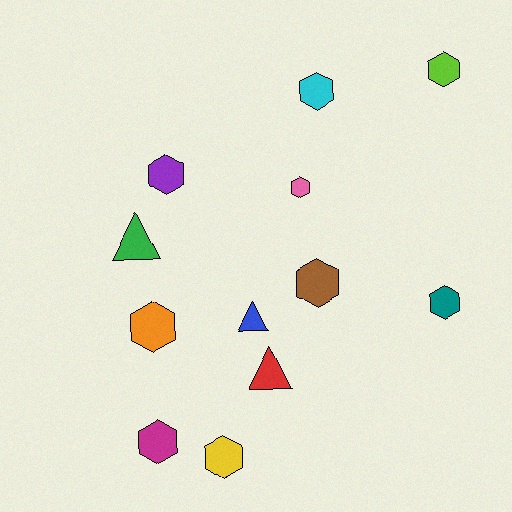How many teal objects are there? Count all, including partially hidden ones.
There is 1 teal object.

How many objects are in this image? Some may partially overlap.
There are 12 objects.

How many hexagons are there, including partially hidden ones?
There are 9 hexagons.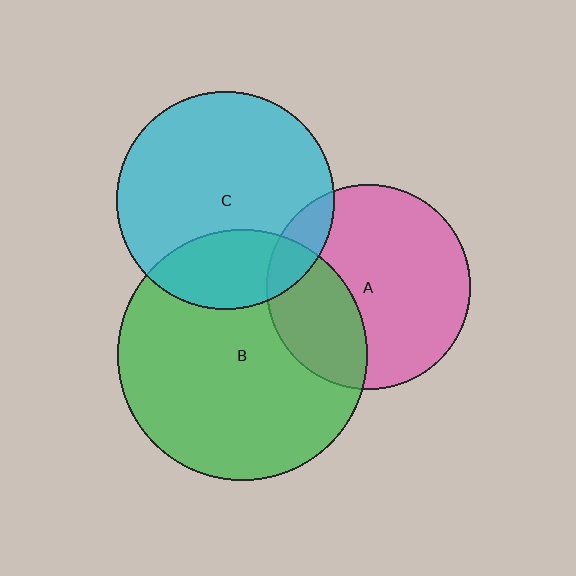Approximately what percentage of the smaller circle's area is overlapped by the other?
Approximately 25%.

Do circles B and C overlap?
Yes.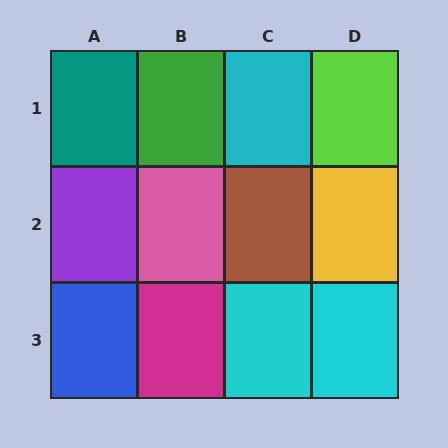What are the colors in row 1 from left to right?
Teal, green, cyan, lime.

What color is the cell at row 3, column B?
Magenta.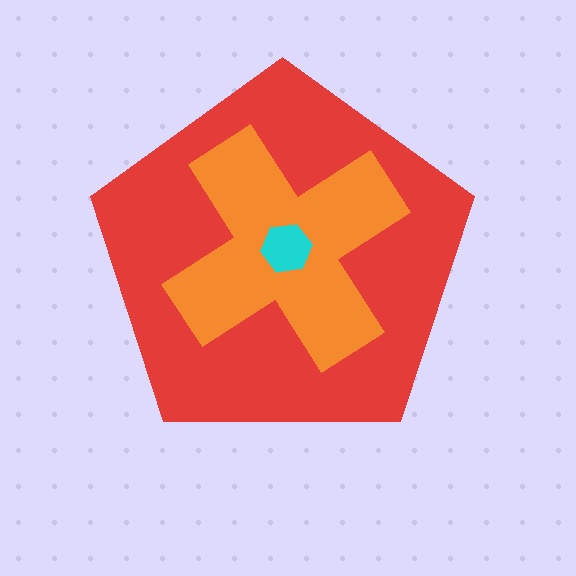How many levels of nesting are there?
3.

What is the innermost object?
The cyan hexagon.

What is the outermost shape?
The red pentagon.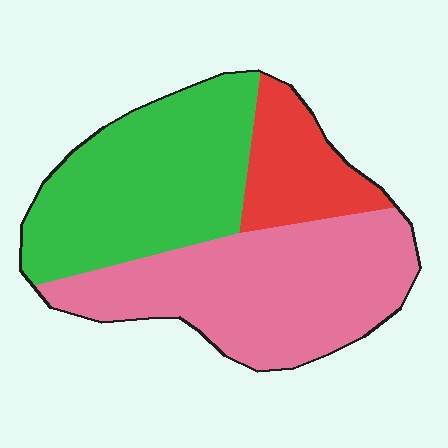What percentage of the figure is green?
Green takes up about two fifths (2/5) of the figure.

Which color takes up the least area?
Red, at roughly 15%.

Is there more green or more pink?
Pink.